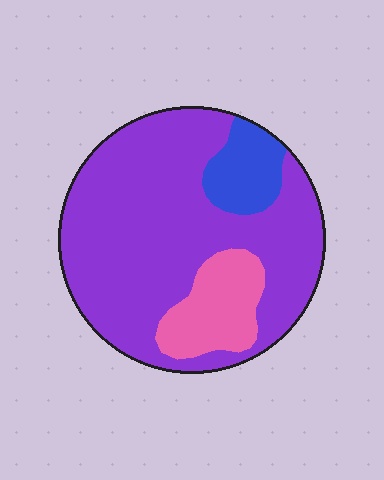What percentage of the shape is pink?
Pink covers roughly 15% of the shape.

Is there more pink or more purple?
Purple.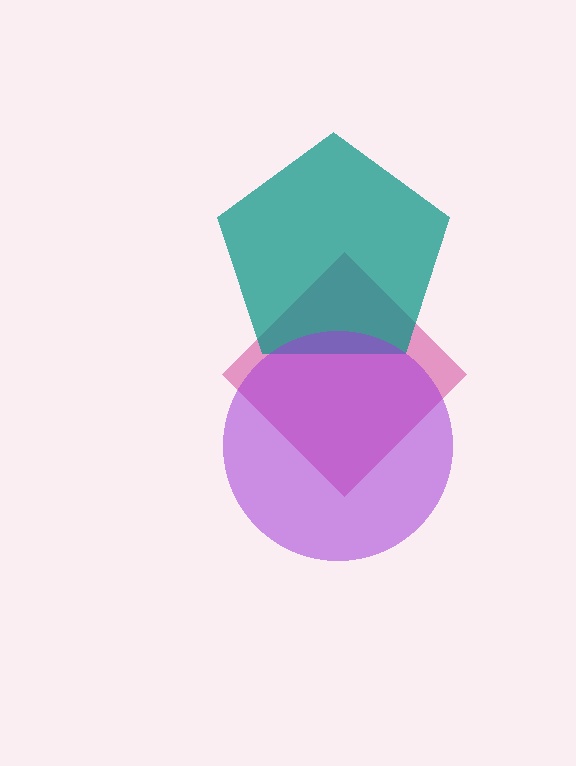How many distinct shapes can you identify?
There are 3 distinct shapes: a magenta diamond, a teal pentagon, a purple circle.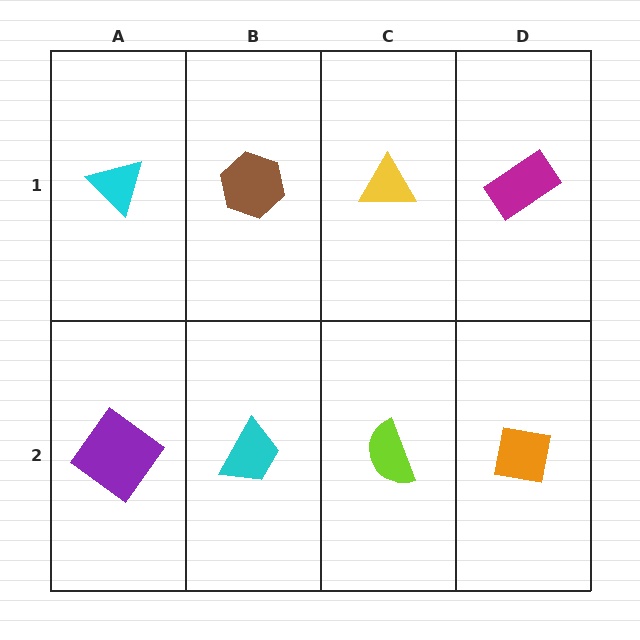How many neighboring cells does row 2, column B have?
3.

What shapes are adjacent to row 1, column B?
A cyan trapezoid (row 2, column B), a cyan triangle (row 1, column A), a yellow triangle (row 1, column C).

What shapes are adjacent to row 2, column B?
A brown hexagon (row 1, column B), a purple diamond (row 2, column A), a lime semicircle (row 2, column C).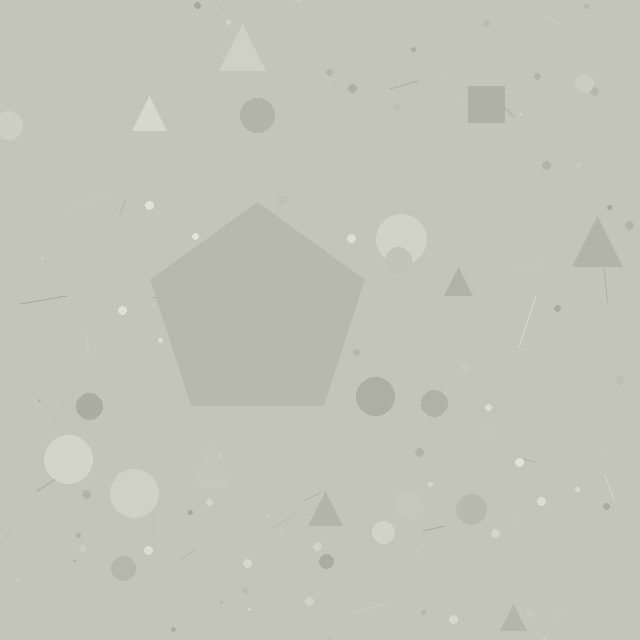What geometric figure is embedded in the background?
A pentagon is embedded in the background.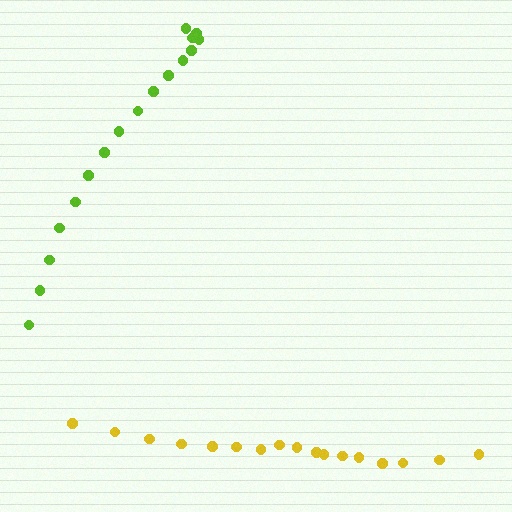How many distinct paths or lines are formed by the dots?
There are 2 distinct paths.